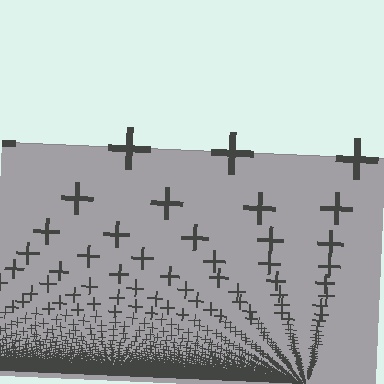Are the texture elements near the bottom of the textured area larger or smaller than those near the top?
Smaller. The gradient is inverted — elements near the bottom are smaller and denser.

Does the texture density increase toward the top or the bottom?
Density increases toward the bottom.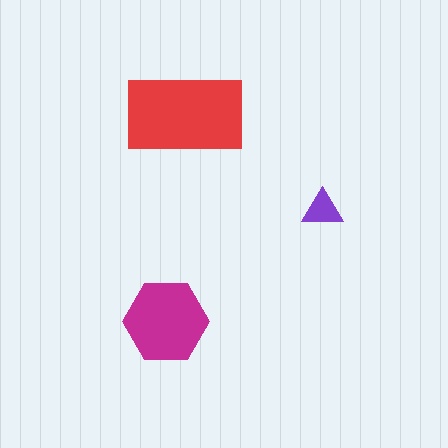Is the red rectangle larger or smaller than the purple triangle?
Larger.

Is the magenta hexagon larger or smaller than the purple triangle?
Larger.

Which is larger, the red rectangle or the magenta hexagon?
The red rectangle.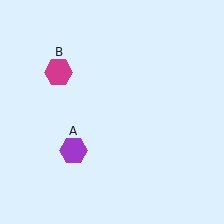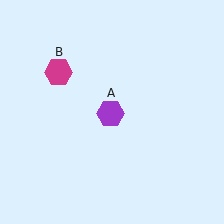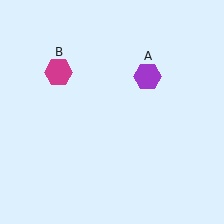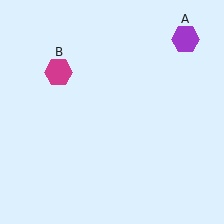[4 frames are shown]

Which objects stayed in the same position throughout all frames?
Magenta hexagon (object B) remained stationary.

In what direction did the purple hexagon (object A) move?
The purple hexagon (object A) moved up and to the right.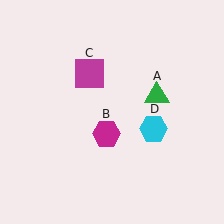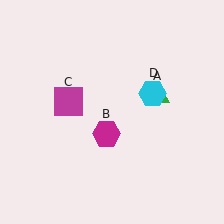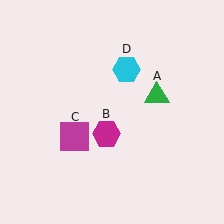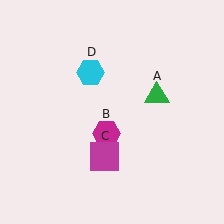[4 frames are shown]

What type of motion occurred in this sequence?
The magenta square (object C), cyan hexagon (object D) rotated counterclockwise around the center of the scene.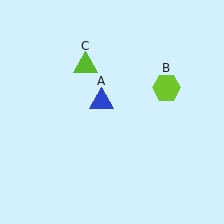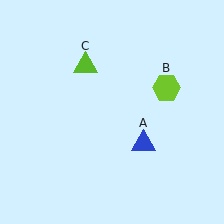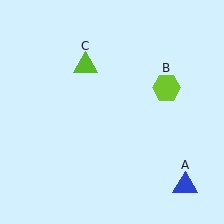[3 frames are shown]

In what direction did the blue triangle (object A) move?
The blue triangle (object A) moved down and to the right.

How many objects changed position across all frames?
1 object changed position: blue triangle (object A).